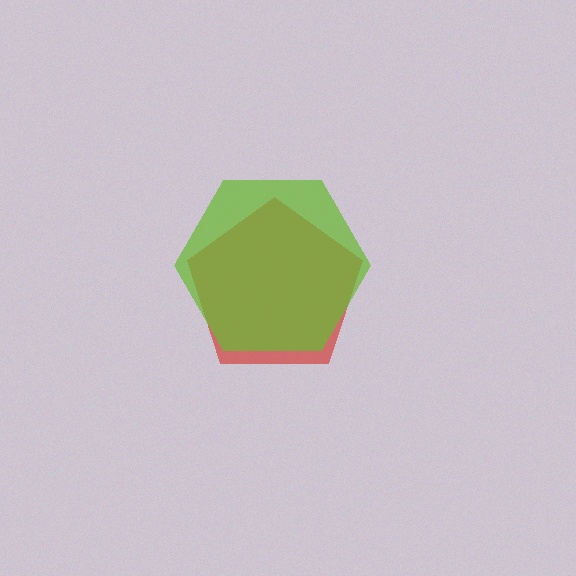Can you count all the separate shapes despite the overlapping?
Yes, there are 2 separate shapes.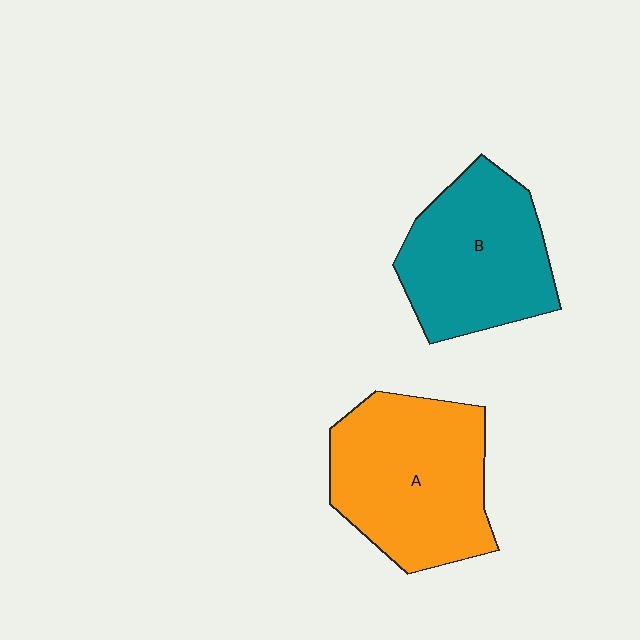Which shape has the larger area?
Shape A (orange).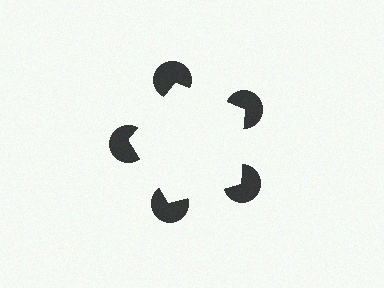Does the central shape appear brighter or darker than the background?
It typically appears slightly brighter than the background, even though no actual brightness change is drawn.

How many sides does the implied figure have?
5 sides.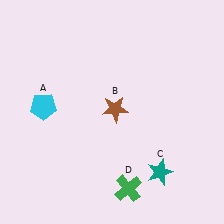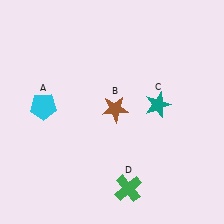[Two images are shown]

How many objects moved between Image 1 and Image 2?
1 object moved between the two images.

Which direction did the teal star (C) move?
The teal star (C) moved up.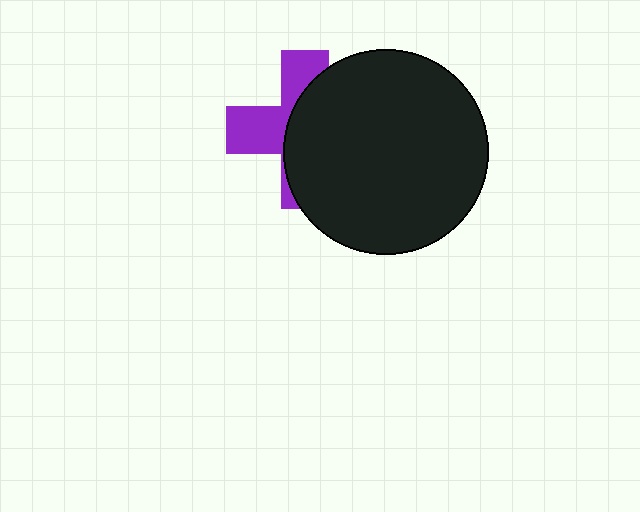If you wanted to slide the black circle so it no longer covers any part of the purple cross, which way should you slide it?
Slide it right — that is the most direct way to separate the two shapes.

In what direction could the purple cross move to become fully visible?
The purple cross could move left. That would shift it out from behind the black circle entirely.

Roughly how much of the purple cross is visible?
A small part of it is visible (roughly 40%).